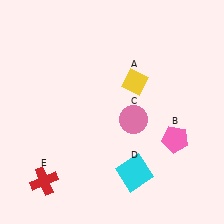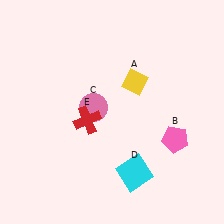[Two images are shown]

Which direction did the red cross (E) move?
The red cross (E) moved up.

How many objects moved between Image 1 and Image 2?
2 objects moved between the two images.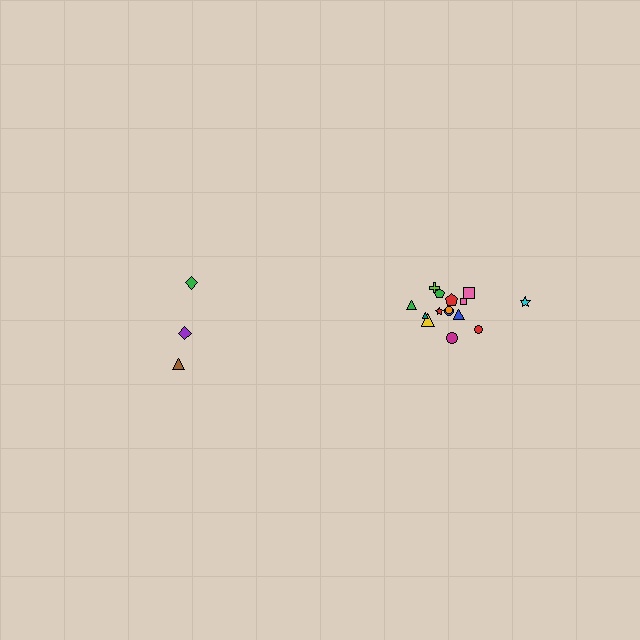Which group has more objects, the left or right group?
The right group.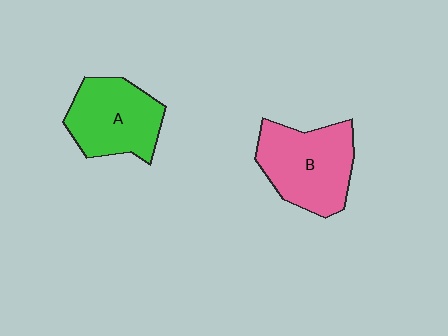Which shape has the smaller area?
Shape A (green).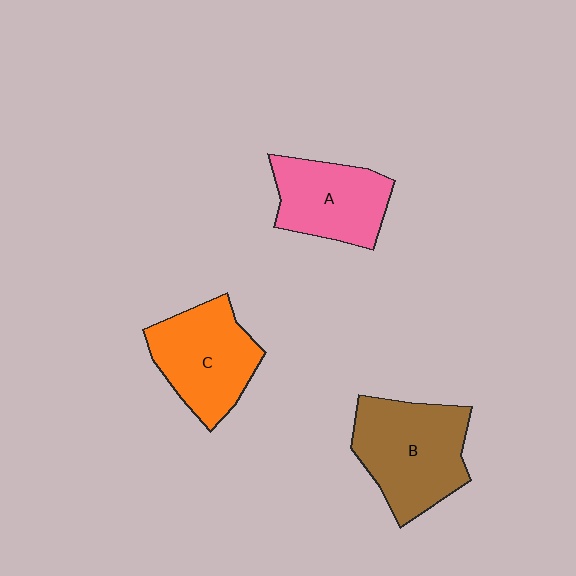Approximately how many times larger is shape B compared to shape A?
Approximately 1.3 times.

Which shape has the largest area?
Shape B (brown).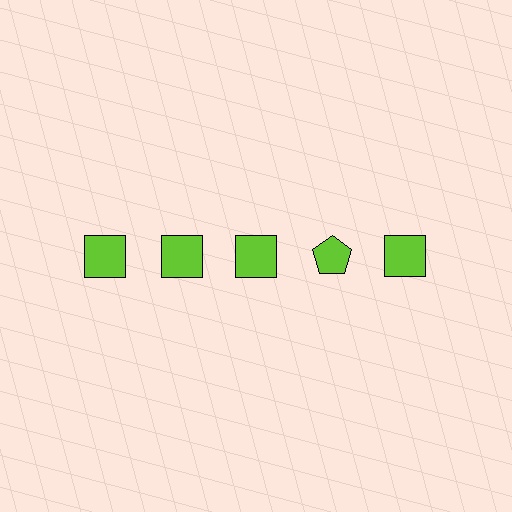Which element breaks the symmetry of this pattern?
The lime pentagon in the top row, second from right column breaks the symmetry. All other shapes are lime squares.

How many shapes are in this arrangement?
There are 5 shapes arranged in a grid pattern.